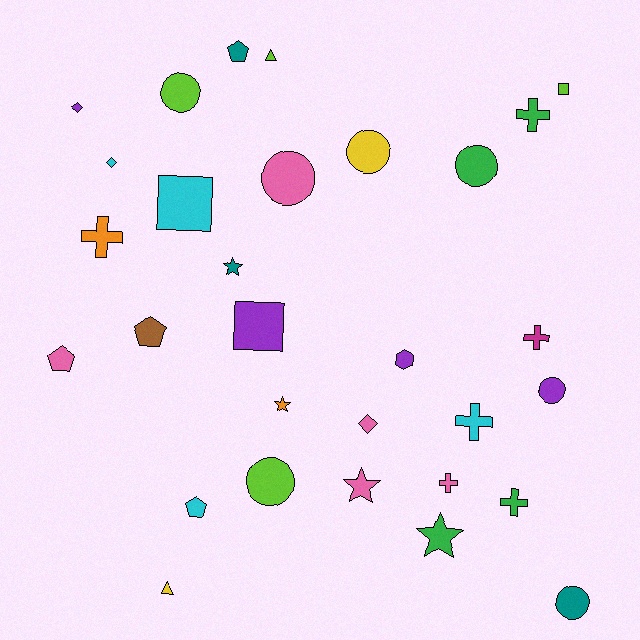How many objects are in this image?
There are 30 objects.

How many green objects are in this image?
There are 4 green objects.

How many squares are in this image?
There are 3 squares.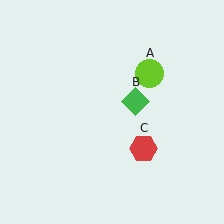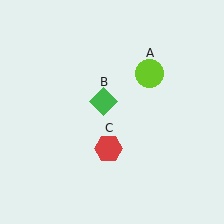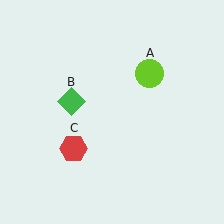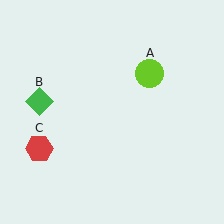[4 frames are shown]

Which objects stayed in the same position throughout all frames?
Lime circle (object A) remained stationary.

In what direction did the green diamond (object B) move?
The green diamond (object B) moved left.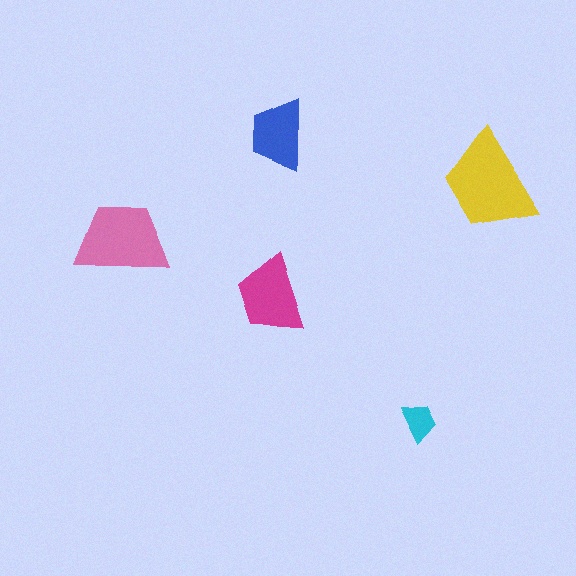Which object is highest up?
The blue trapezoid is topmost.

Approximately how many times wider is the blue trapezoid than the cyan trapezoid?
About 2 times wider.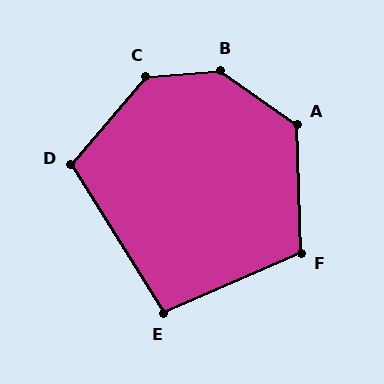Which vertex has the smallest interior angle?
E, at approximately 98 degrees.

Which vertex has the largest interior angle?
B, at approximately 140 degrees.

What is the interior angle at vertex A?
Approximately 127 degrees (obtuse).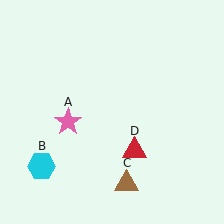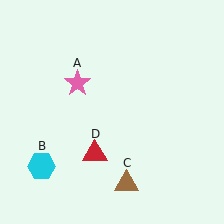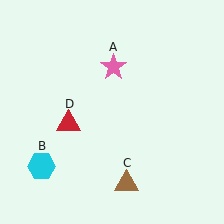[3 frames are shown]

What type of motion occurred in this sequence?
The pink star (object A), red triangle (object D) rotated clockwise around the center of the scene.